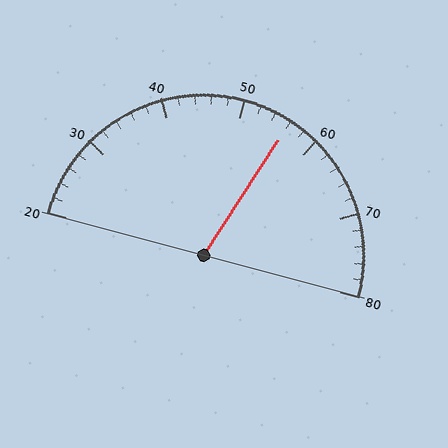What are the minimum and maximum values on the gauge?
The gauge ranges from 20 to 80.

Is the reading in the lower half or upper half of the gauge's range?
The reading is in the upper half of the range (20 to 80).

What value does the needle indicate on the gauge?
The needle indicates approximately 56.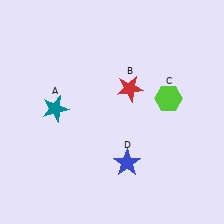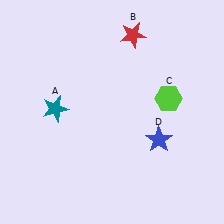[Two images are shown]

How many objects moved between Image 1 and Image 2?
2 objects moved between the two images.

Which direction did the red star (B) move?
The red star (B) moved up.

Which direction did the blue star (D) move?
The blue star (D) moved right.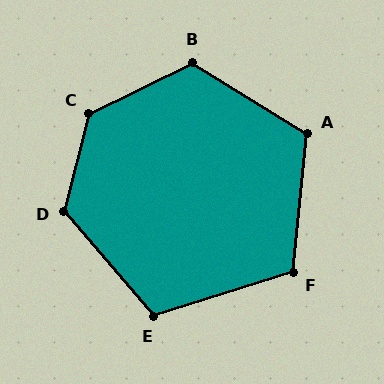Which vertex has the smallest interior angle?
F, at approximately 113 degrees.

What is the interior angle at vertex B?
Approximately 122 degrees (obtuse).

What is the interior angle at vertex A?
Approximately 116 degrees (obtuse).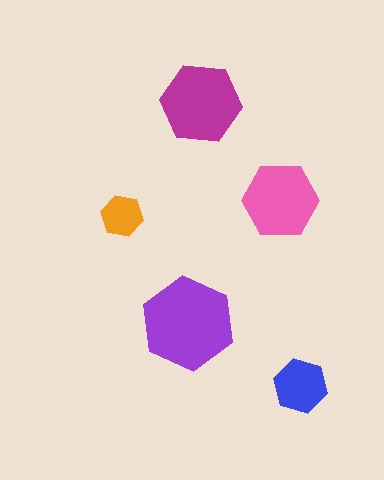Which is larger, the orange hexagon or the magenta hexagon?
The magenta one.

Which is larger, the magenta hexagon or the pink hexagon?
The magenta one.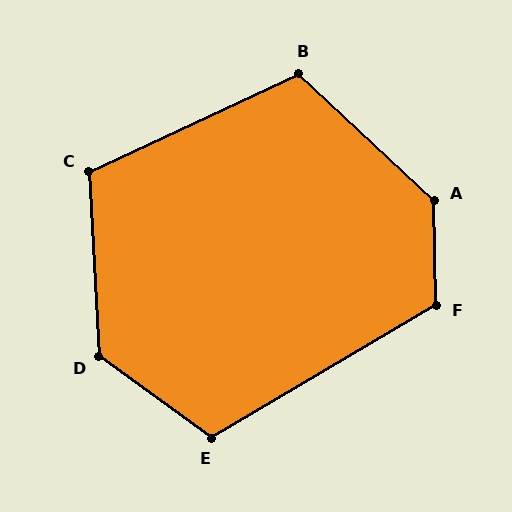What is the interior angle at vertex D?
Approximately 128 degrees (obtuse).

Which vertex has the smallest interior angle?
B, at approximately 112 degrees.